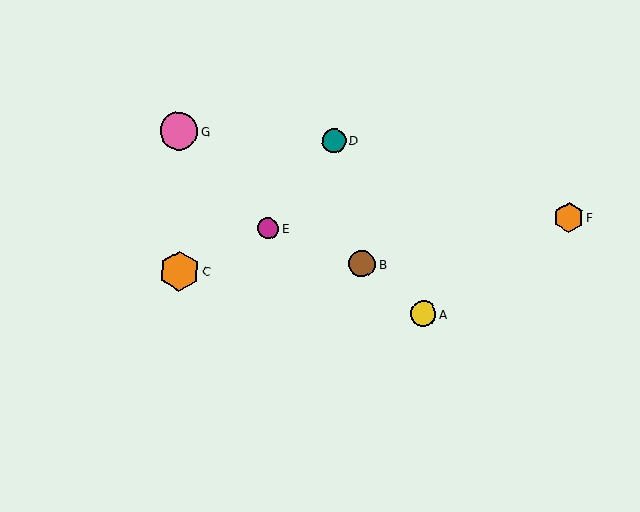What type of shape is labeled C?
Shape C is an orange hexagon.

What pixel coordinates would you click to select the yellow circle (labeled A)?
Click at (423, 314) to select the yellow circle A.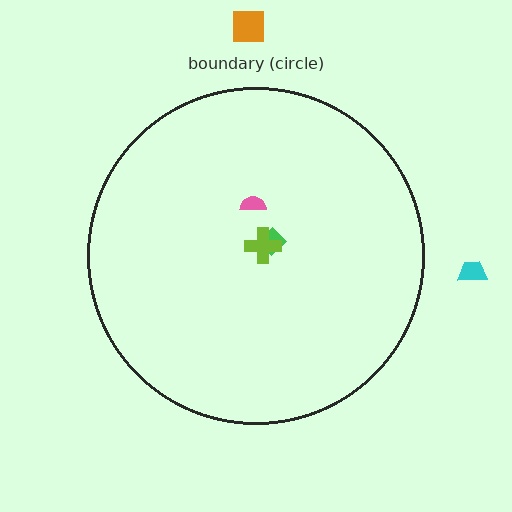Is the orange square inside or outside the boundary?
Outside.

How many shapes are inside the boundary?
3 inside, 2 outside.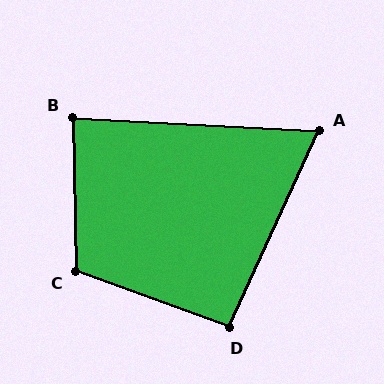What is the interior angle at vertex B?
Approximately 86 degrees (approximately right).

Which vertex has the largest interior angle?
C, at approximately 111 degrees.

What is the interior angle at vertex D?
Approximately 94 degrees (approximately right).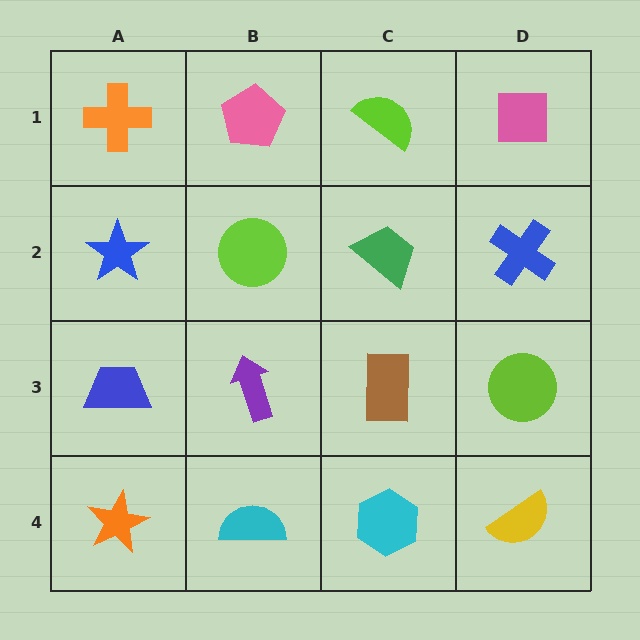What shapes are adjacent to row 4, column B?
A purple arrow (row 3, column B), an orange star (row 4, column A), a cyan hexagon (row 4, column C).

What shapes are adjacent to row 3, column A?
A blue star (row 2, column A), an orange star (row 4, column A), a purple arrow (row 3, column B).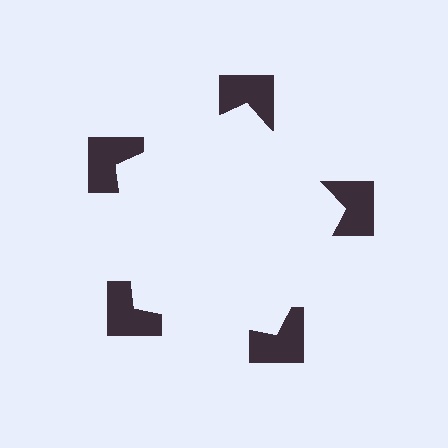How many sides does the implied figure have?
5 sides.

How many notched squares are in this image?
There are 5 — one at each vertex of the illusory pentagon.